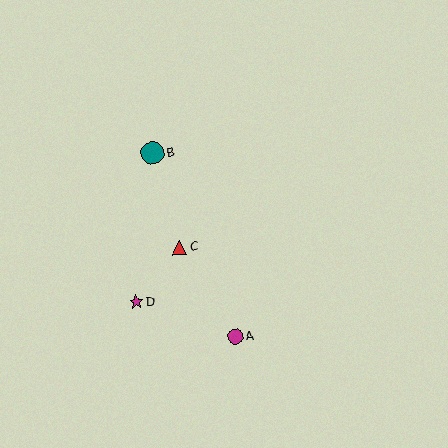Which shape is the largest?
The teal circle (labeled B) is the largest.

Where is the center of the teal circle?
The center of the teal circle is at (152, 153).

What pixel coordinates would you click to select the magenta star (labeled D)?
Click at (136, 302) to select the magenta star D.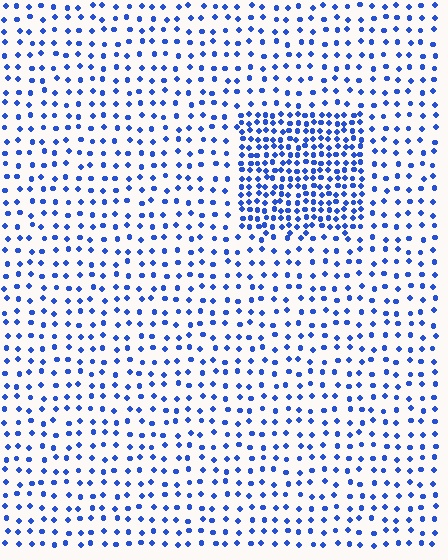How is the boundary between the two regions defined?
The boundary is defined by a change in element density (approximately 2.4x ratio). All elements are the same color, size, and shape.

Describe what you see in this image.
The image contains small blue elements arranged at two different densities. A rectangle-shaped region is visible where the elements are more densely packed than the surrounding area.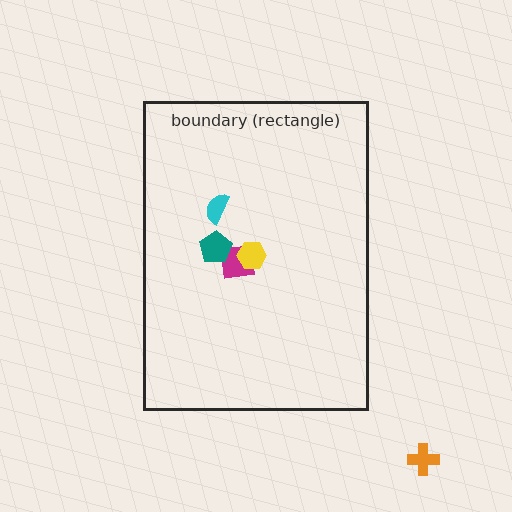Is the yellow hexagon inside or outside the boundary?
Inside.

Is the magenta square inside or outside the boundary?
Inside.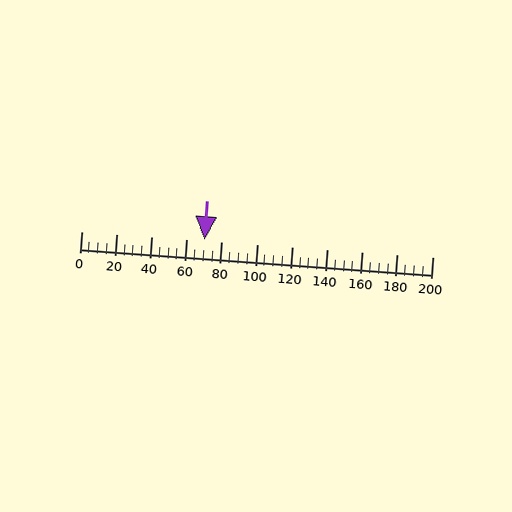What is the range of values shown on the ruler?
The ruler shows values from 0 to 200.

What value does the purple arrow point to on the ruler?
The purple arrow points to approximately 70.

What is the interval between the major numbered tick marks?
The major tick marks are spaced 20 units apart.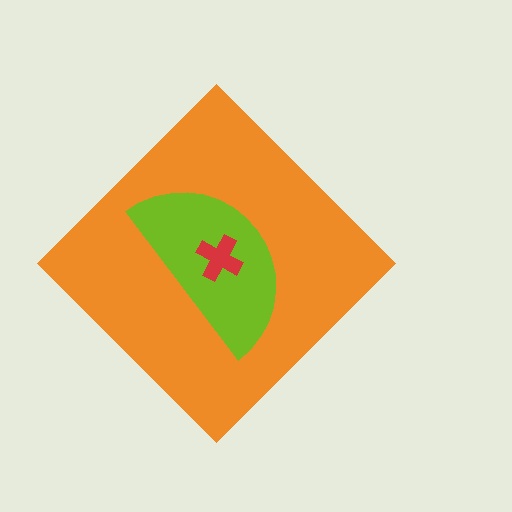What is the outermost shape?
The orange diamond.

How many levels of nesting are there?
3.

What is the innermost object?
The red cross.